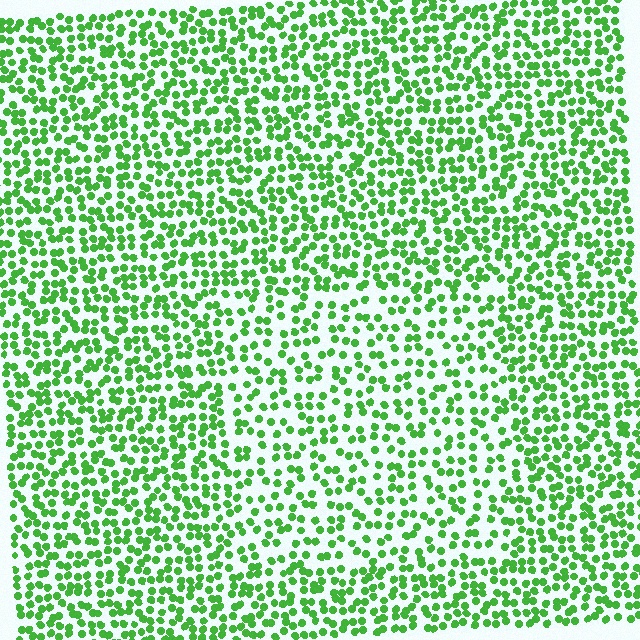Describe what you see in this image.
The image contains small green elements arranged at two different densities. A rectangle-shaped region is visible where the elements are less densely packed than the surrounding area.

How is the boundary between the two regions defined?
The boundary is defined by a change in element density (approximately 1.5x ratio). All elements are the same color, size, and shape.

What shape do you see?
I see a rectangle.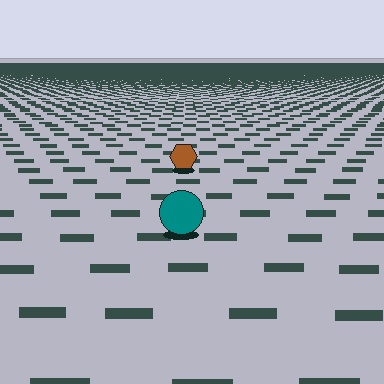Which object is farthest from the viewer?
The brown hexagon is farthest from the viewer. It appears smaller and the ground texture around it is denser.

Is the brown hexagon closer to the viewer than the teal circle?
No. The teal circle is closer — you can tell from the texture gradient: the ground texture is coarser near it.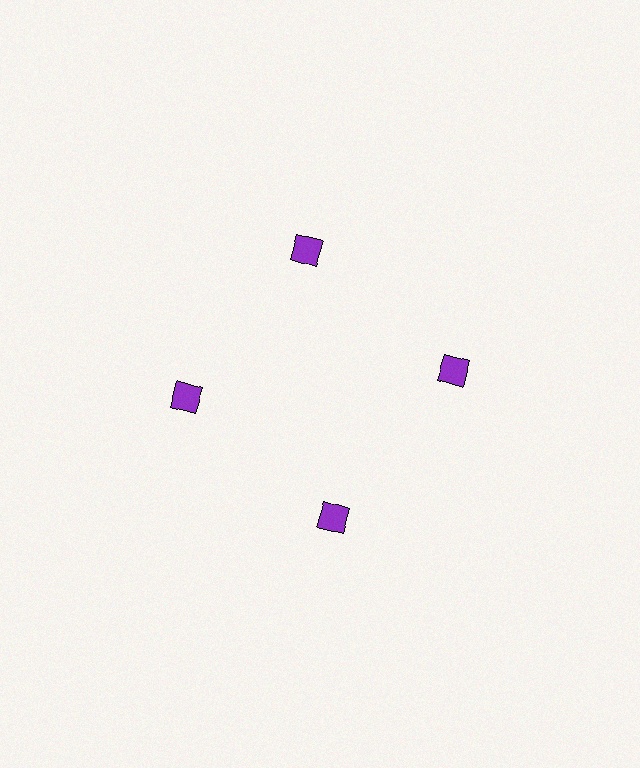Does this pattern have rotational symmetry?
Yes, this pattern has 4-fold rotational symmetry. It looks the same after rotating 90 degrees around the center.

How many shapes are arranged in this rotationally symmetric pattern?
There are 4 shapes, arranged in 4 groups of 1.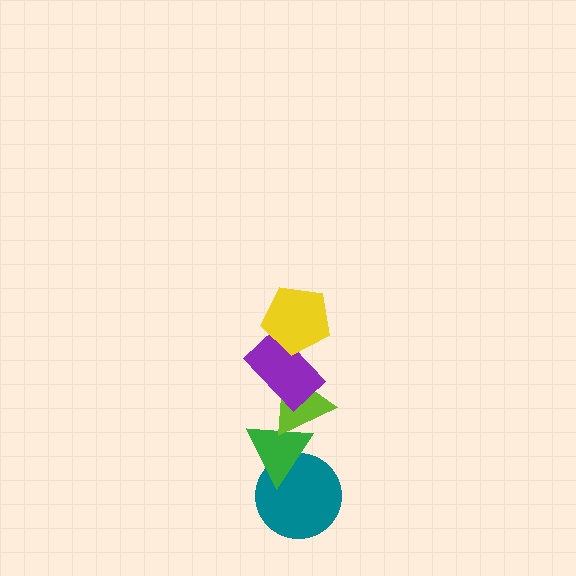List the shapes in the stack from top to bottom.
From top to bottom: the yellow pentagon, the purple rectangle, the lime triangle, the green triangle, the teal circle.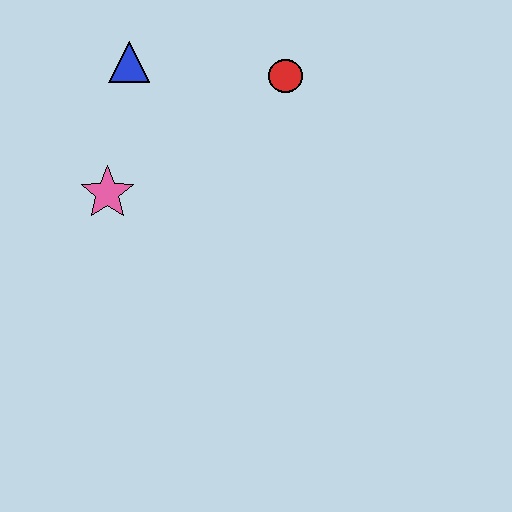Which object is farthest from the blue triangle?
The red circle is farthest from the blue triangle.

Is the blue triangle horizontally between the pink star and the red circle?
Yes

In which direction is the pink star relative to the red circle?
The pink star is to the left of the red circle.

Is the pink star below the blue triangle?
Yes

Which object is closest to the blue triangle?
The pink star is closest to the blue triangle.